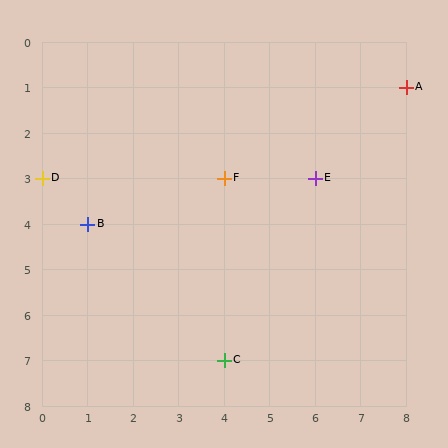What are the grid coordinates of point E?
Point E is at grid coordinates (6, 3).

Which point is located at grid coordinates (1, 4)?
Point B is at (1, 4).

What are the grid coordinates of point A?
Point A is at grid coordinates (8, 1).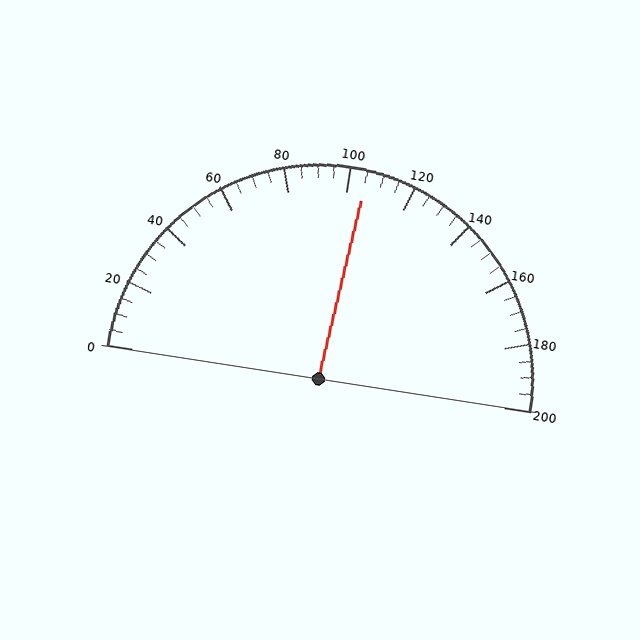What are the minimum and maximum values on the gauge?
The gauge ranges from 0 to 200.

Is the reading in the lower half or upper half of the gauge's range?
The reading is in the upper half of the range (0 to 200).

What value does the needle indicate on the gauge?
The needle indicates approximately 105.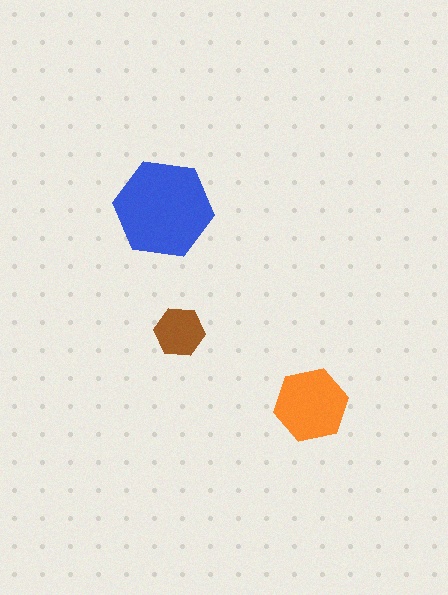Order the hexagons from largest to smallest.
the blue one, the orange one, the brown one.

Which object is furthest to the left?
The blue hexagon is leftmost.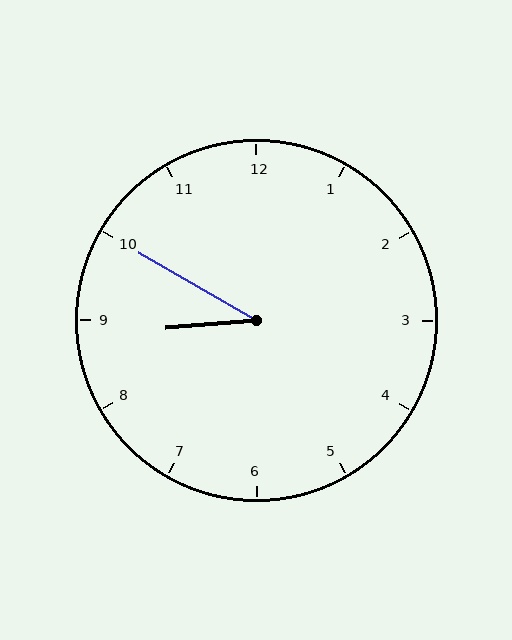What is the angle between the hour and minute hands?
Approximately 35 degrees.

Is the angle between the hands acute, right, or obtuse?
It is acute.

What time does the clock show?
8:50.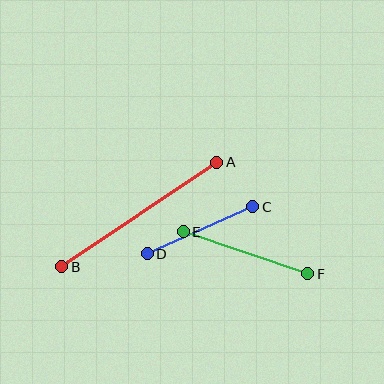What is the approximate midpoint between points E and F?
The midpoint is at approximately (246, 253) pixels.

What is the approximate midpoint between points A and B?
The midpoint is at approximately (139, 214) pixels.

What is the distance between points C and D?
The distance is approximately 116 pixels.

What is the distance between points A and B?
The distance is approximately 187 pixels.